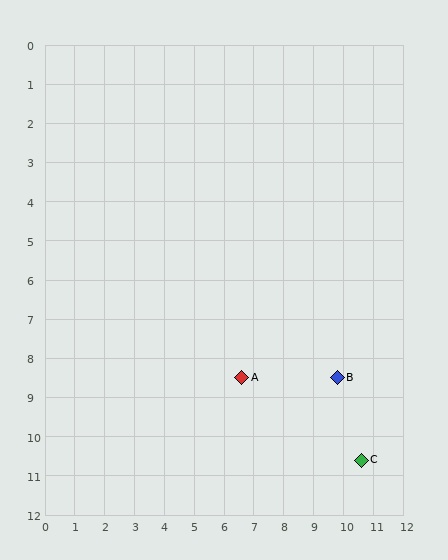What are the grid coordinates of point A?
Point A is at approximately (6.6, 8.5).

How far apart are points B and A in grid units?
Points B and A are about 3.2 grid units apart.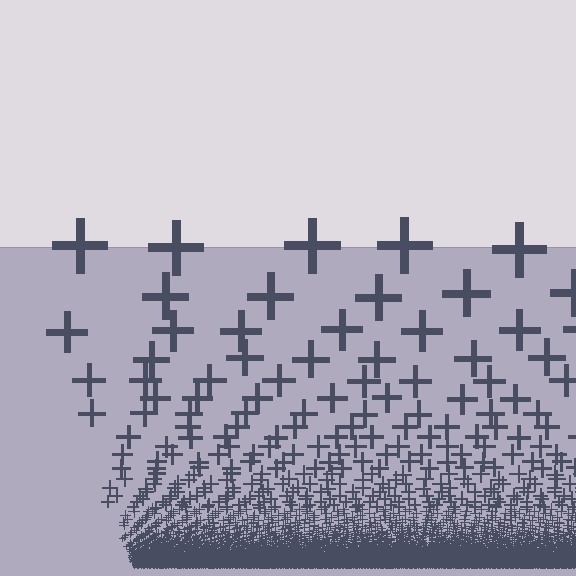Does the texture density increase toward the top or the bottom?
Density increases toward the bottom.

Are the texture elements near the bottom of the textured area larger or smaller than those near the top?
Smaller. The gradient is inverted — elements near the bottom are smaller and denser.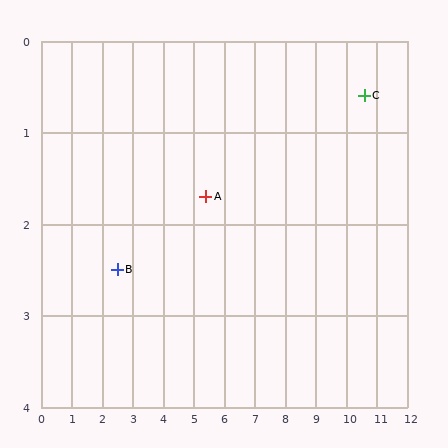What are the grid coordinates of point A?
Point A is at approximately (5.4, 1.7).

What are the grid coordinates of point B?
Point B is at approximately (2.5, 2.5).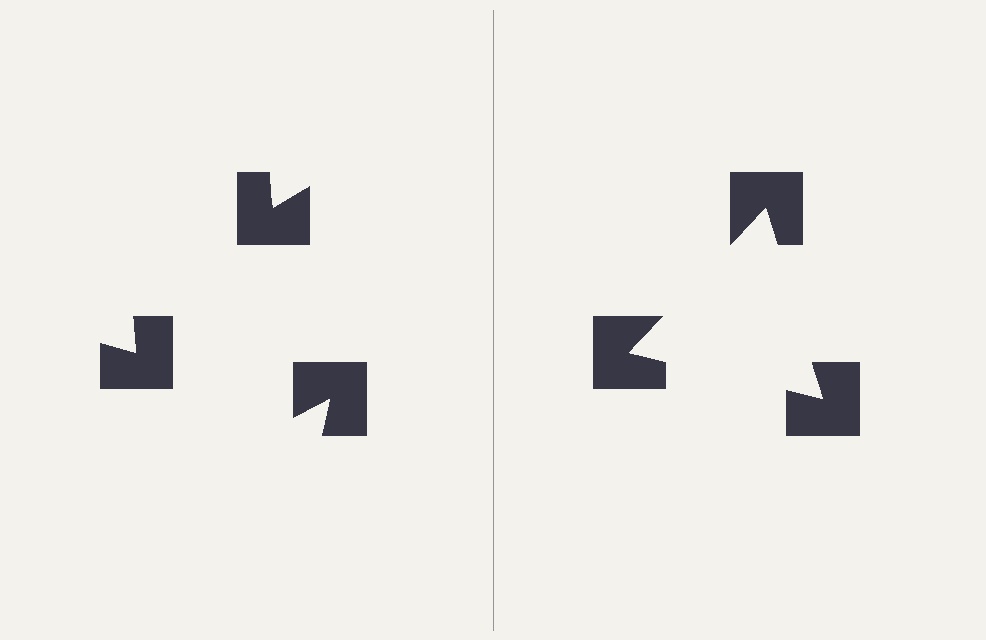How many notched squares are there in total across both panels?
6 — 3 on each side.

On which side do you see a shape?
An illusory triangle appears on the right side. On the left side the wedge cuts are rotated, so no coherent shape forms.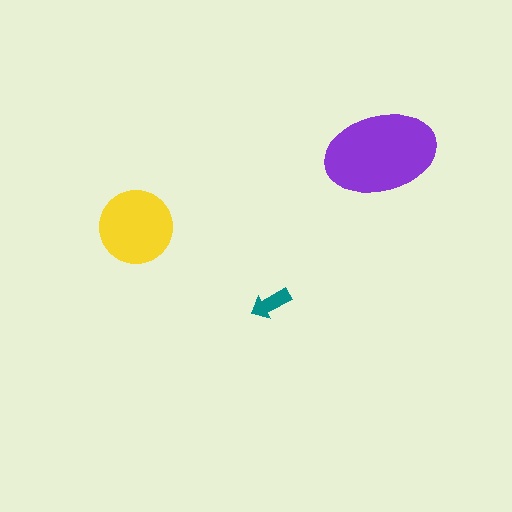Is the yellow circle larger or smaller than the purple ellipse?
Smaller.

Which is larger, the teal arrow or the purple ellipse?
The purple ellipse.